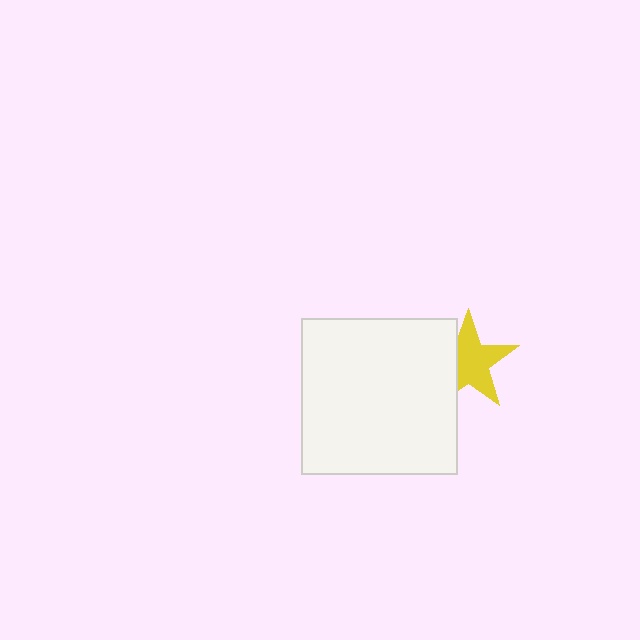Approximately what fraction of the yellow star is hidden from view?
Roughly 30% of the yellow star is hidden behind the white square.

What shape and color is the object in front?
The object in front is a white square.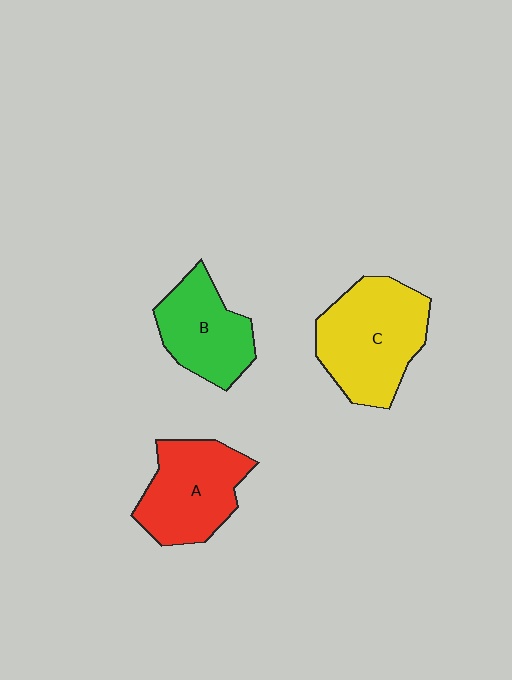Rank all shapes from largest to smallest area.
From largest to smallest: C (yellow), A (red), B (green).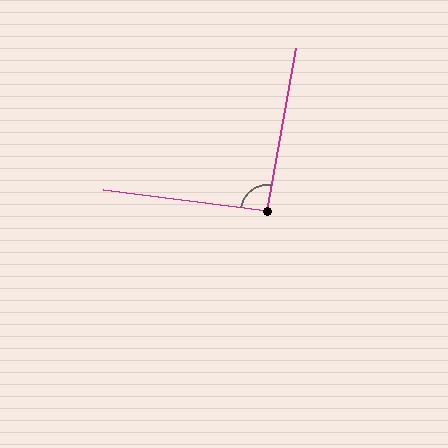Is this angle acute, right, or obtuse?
It is approximately a right angle.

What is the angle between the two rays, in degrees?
Approximately 93 degrees.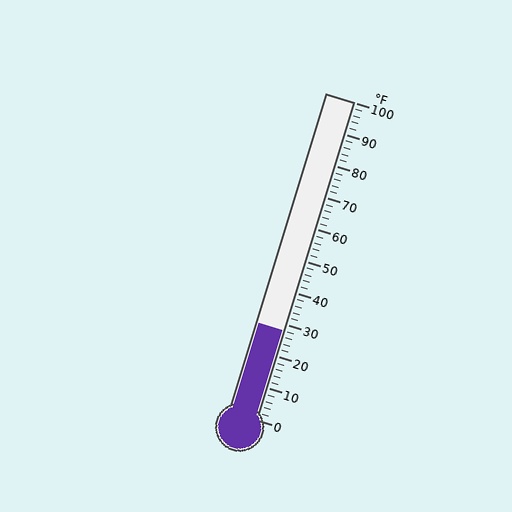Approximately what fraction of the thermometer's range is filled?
The thermometer is filled to approximately 30% of its range.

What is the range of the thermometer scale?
The thermometer scale ranges from 0°F to 100°F.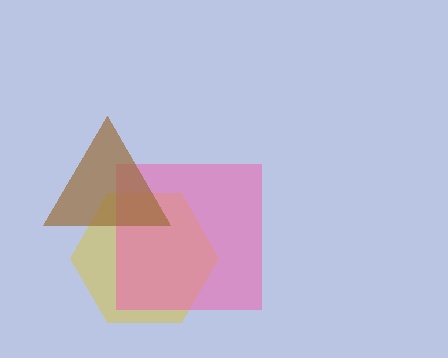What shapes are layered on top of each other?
The layered shapes are: a yellow hexagon, a pink square, a brown triangle.